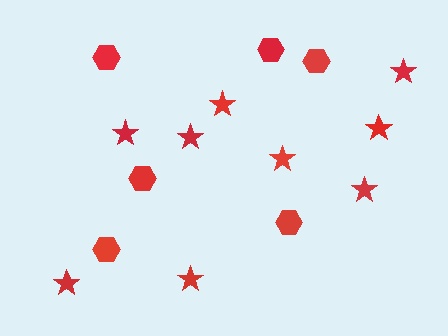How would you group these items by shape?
There are 2 groups: one group of hexagons (6) and one group of stars (9).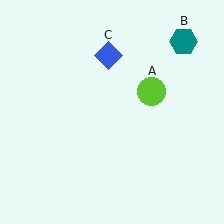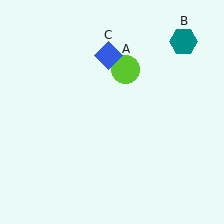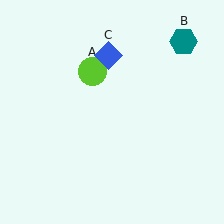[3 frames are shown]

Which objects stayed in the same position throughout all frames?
Teal hexagon (object B) and blue diamond (object C) remained stationary.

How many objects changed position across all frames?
1 object changed position: lime circle (object A).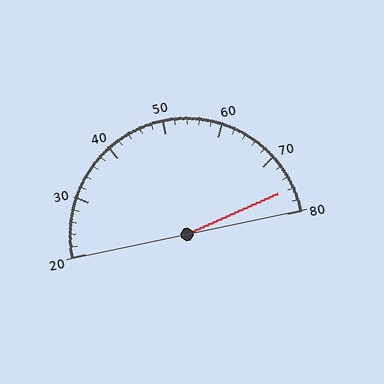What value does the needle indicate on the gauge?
The needle indicates approximately 76.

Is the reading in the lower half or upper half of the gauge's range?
The reading is in the upper half of the range (20 to 80).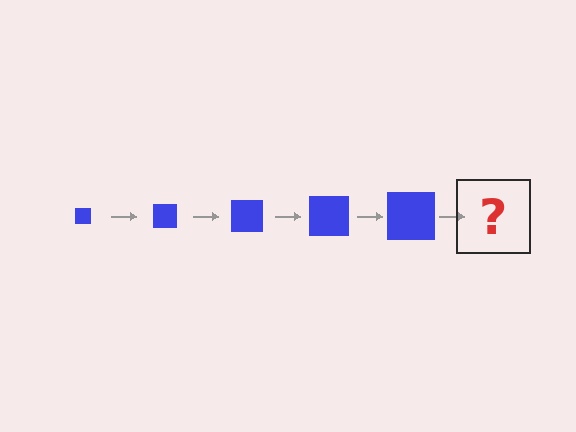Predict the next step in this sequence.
The next step is a blue square, larger than the previous one.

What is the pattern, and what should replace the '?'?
The pattern is that the square gets progressively larger each step. The '?' should be a blue square, larger than the previous one.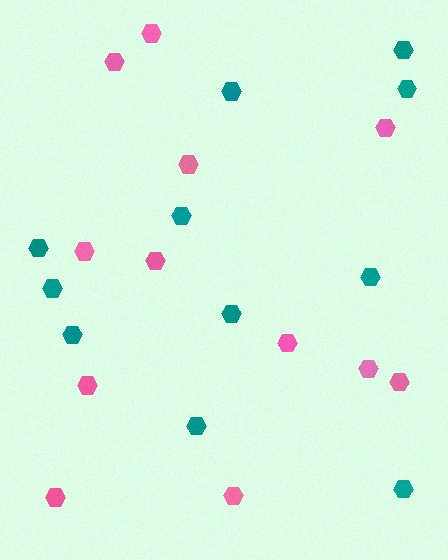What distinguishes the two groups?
There are 2 groups: one group of teal hexagons (11) and one group of pink hexagons (12).